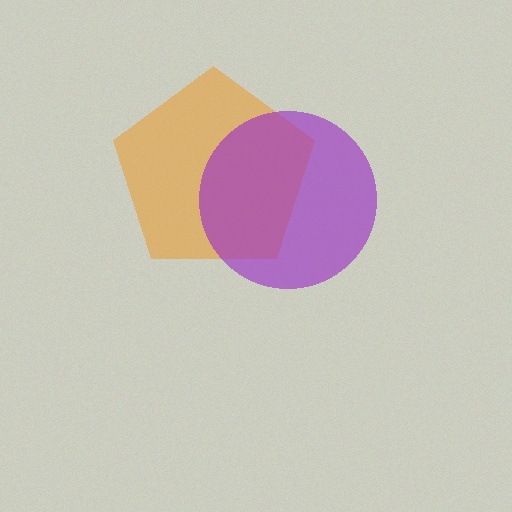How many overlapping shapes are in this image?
There are 2 overlapping shapes in the image.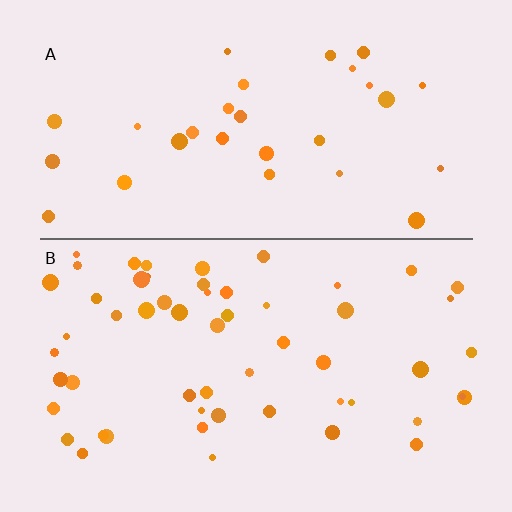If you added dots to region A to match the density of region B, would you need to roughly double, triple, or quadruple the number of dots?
Approximately double.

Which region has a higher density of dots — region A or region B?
B (the bottom).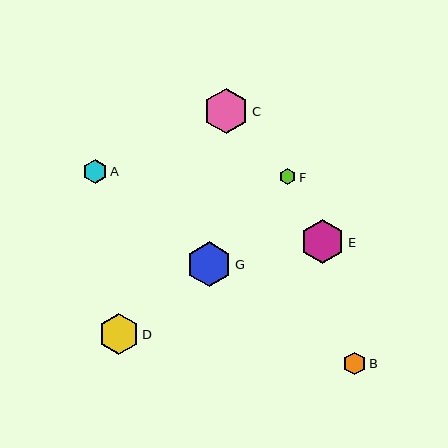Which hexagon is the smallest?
Hexagon F is the smallest with a size of approximately 16 pixels.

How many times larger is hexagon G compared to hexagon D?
Hexagon G is approximately 1.1 times the size of hexagon D.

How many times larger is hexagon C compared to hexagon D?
Hexagon C is approximately 1.1 times the size of hexagon D.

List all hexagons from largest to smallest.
From largest to smallest: C, G, E, D, A, B, F.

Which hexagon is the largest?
Hexagon C is the largest with a size of approximately 45 pixels.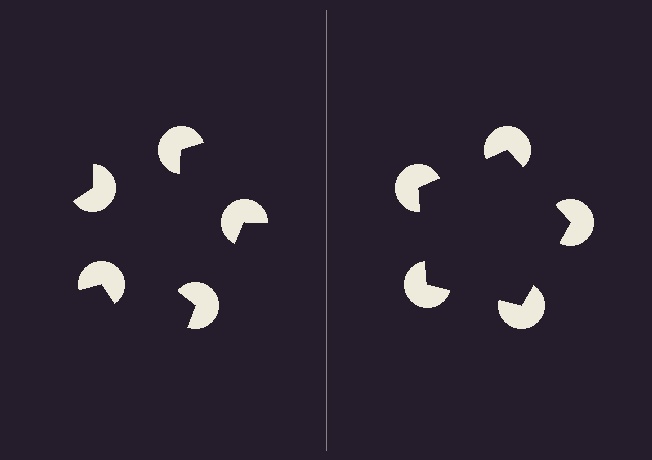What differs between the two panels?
The pac-man discs are positioned identically on both sides; only the wedge orientations differ. On the right they align to a pentagon; on the left they are misaligned.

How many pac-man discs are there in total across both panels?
10 — 5 on each side.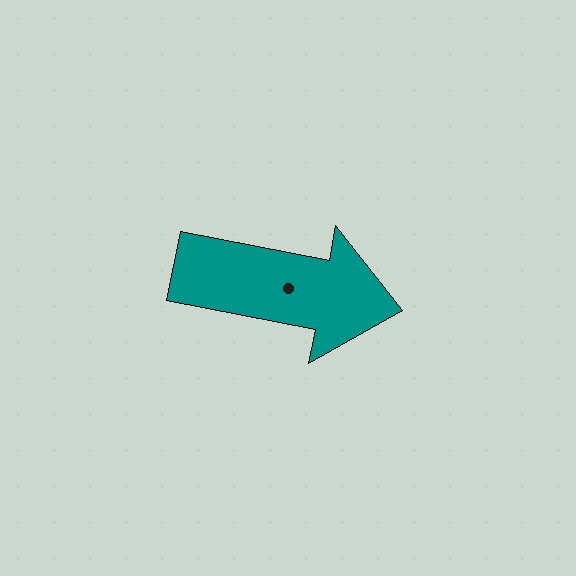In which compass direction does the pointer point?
East.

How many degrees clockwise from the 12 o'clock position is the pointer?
Approximately 101 degrees.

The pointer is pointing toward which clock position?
Roughly 3 o'clock.